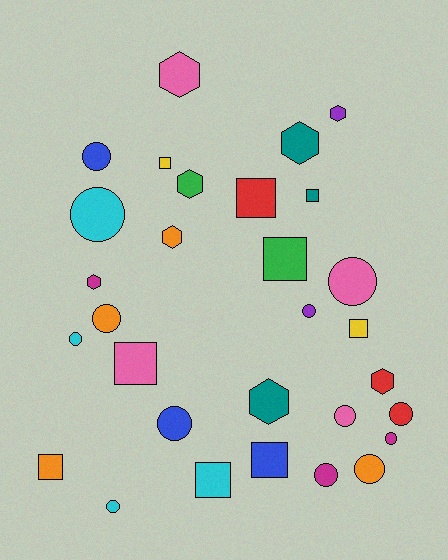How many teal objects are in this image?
There are 3 teal objects.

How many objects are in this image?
There are 30 objects.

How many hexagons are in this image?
There are 8 hexagons.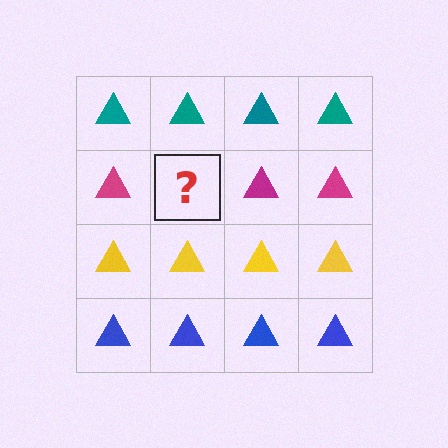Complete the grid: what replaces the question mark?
The question mark should be replaced with a magenta triangle.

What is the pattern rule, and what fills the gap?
The rule is that each row has a consistent color. The gap should be filled with a magenta triangle.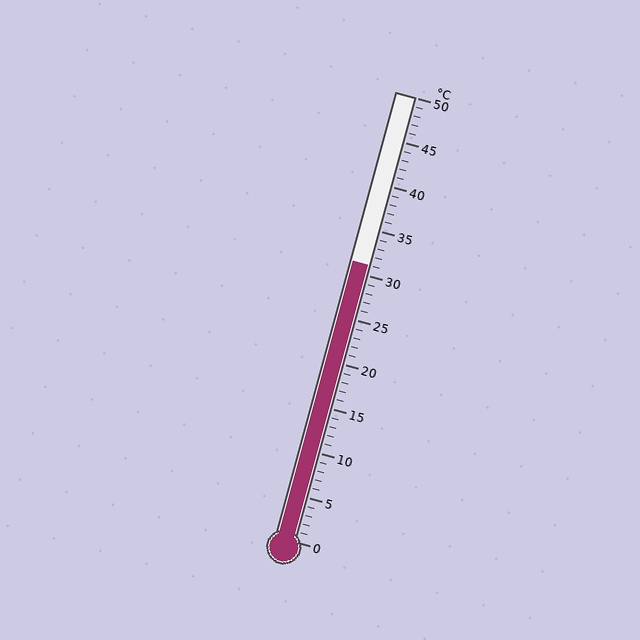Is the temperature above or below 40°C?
The temperature is below 40°C.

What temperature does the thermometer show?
The thermometer shows approximately 31°C.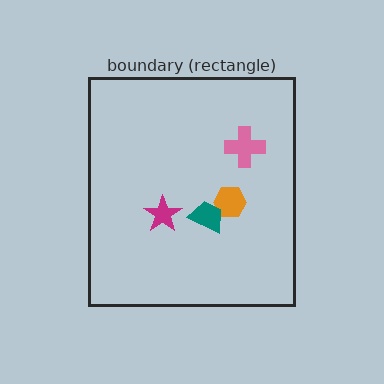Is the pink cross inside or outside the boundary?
Inside.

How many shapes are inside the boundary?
4 inside, 0 outside.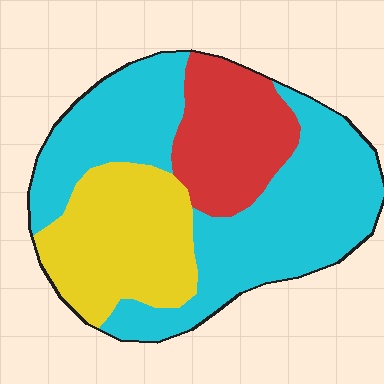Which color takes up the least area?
Red, at roughly 20%.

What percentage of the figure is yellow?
Yellow covers roughly 25% of the figure.